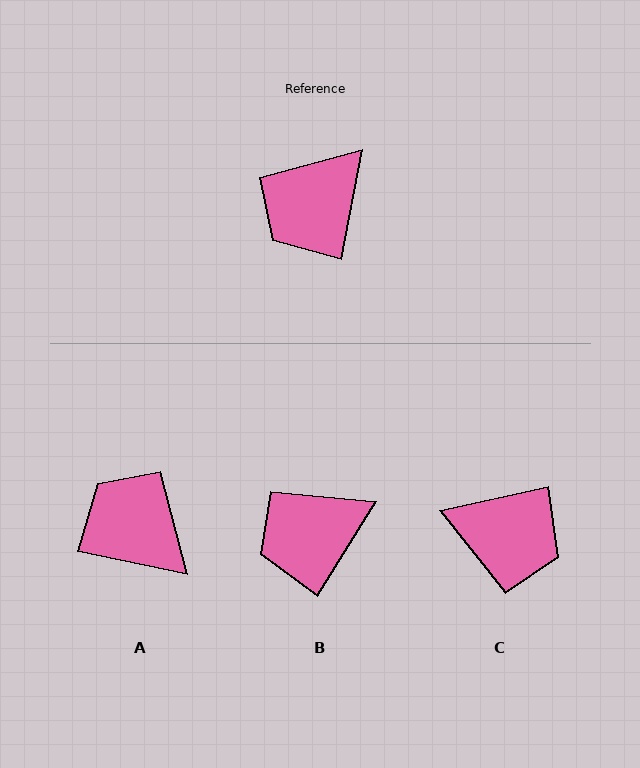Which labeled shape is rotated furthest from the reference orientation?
C, about 113 degrees away.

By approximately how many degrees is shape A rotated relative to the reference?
Approximately 91 degrees clockwise.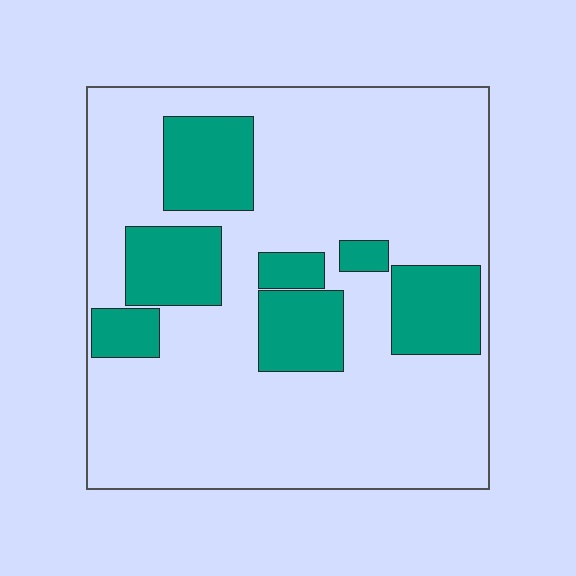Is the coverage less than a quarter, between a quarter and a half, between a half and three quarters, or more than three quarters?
Less than a quarter.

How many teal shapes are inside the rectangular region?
7.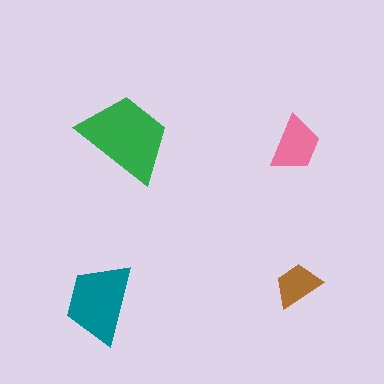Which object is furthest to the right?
The pink trapezoid is rightmost.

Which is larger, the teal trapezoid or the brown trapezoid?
The teal one.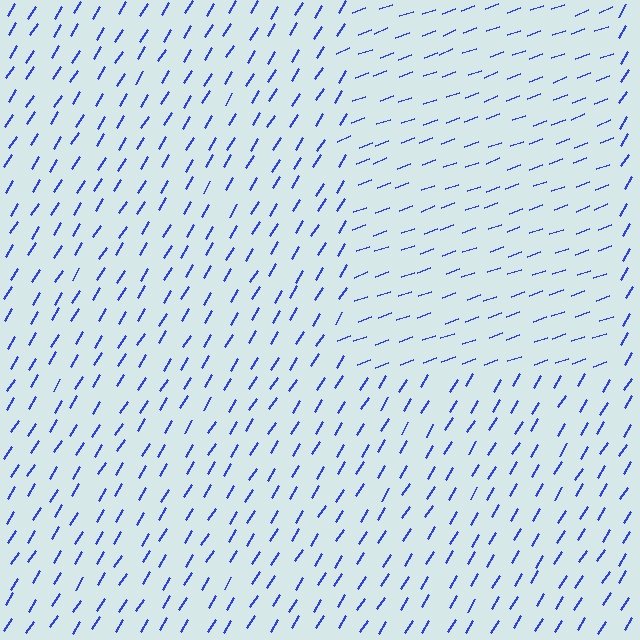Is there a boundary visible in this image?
Yes, there is a texture boundary formed by a change in line orientation.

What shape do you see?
I see a rectangle.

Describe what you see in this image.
The image is filled with small blue line segments. A rectangle region in the image has lines oriented differently from the surrounding lines, creating a visible texture boundary.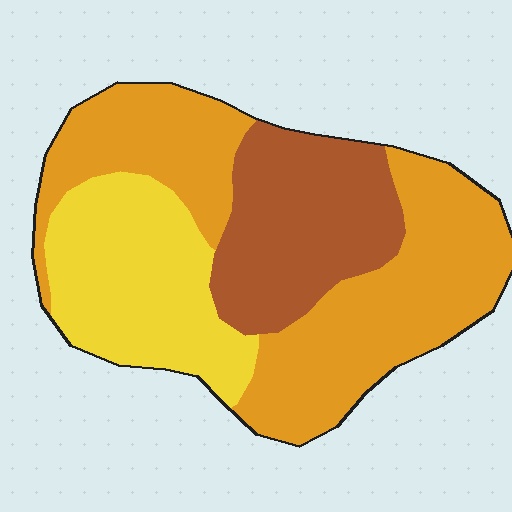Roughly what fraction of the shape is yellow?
Yellow covers 26% of the shape.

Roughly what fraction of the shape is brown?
Brown takes up less than a quarter of the shape.